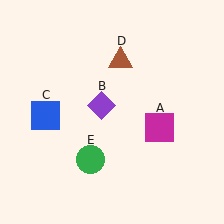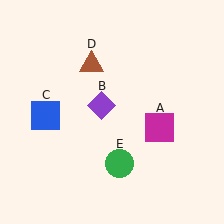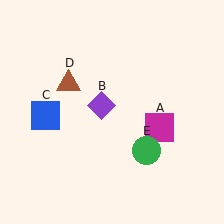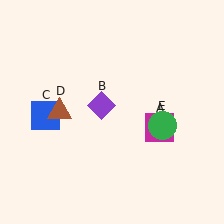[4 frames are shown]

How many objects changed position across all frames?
2 objects changed position: brown triangle (object D), green circle (object E).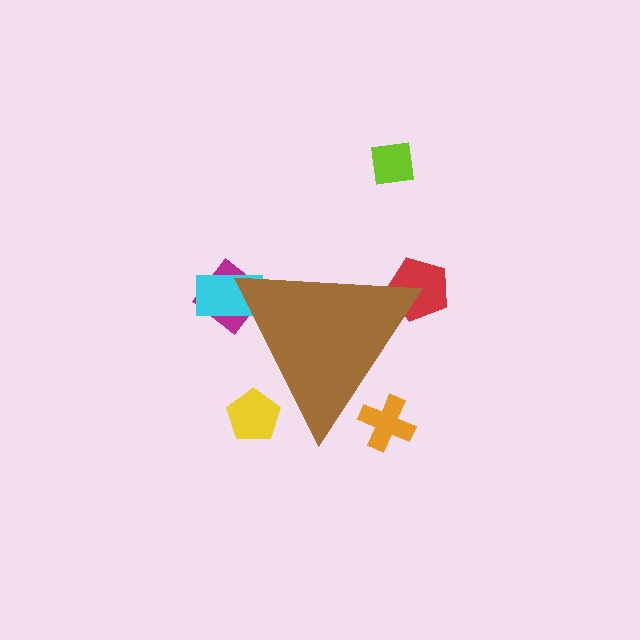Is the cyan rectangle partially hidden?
Yes, the cyan rectangle is partially hidden behind the brown triangle.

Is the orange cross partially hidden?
Yes, the orange cross is partially hidden behind the brown triangle.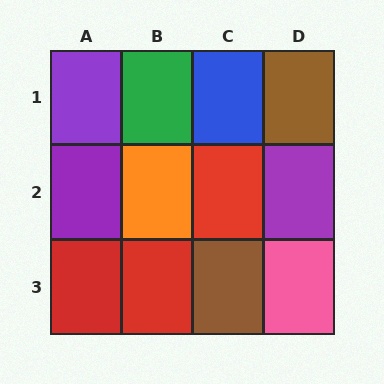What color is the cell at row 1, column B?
Green.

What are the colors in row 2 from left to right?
Purple, orange, red, purple.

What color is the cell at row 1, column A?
Purple.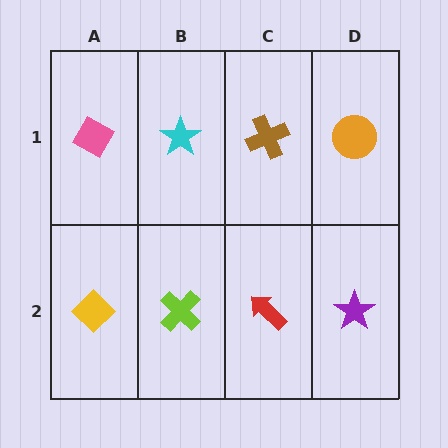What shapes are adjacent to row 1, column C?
A red arrow (row 2, column C), a cyan star (row 1, column B), an orange circle (row 1, column D).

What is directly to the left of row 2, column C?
A lime cross.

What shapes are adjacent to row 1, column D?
A purple star (row 2, column D), a brown cross (row 1, column C).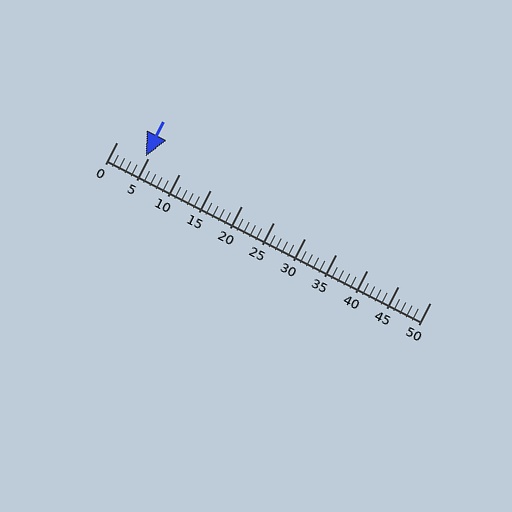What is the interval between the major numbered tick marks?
The major tick marks are spaced 5 units apart.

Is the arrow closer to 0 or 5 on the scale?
The arrow is closer to 5.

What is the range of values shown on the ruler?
The ruler shows values from 0 to 50.